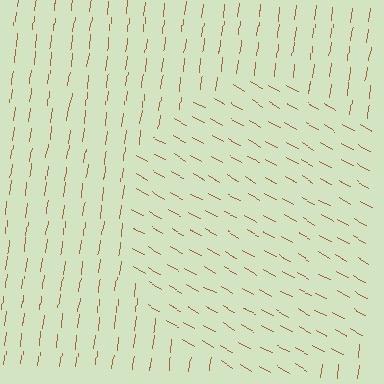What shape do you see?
I see a circle.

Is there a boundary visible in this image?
Yes, there is a texture boundary formed by a change in line orientation.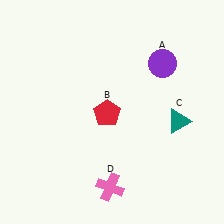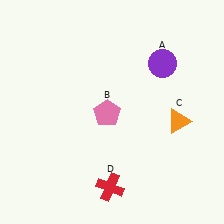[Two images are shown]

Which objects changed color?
B changed from red to pink. C changed from teal to orange. D changed from pink to red.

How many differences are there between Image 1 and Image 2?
There are 3 differences between the two images.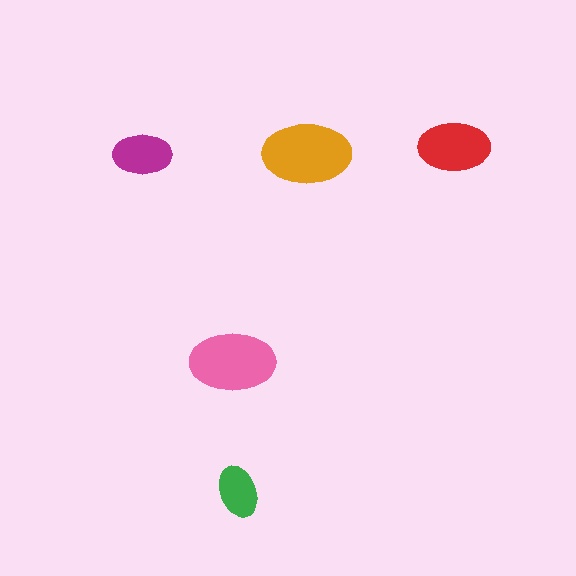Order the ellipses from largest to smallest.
the orange one, the pink one, the red one, the magenta one, the green one.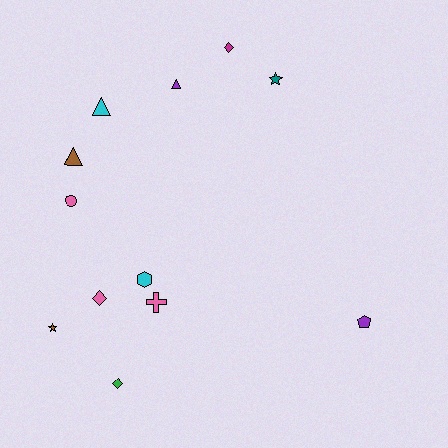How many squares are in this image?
There are no squares.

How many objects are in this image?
There are 12 objects.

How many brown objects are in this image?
There are 2 brown objects.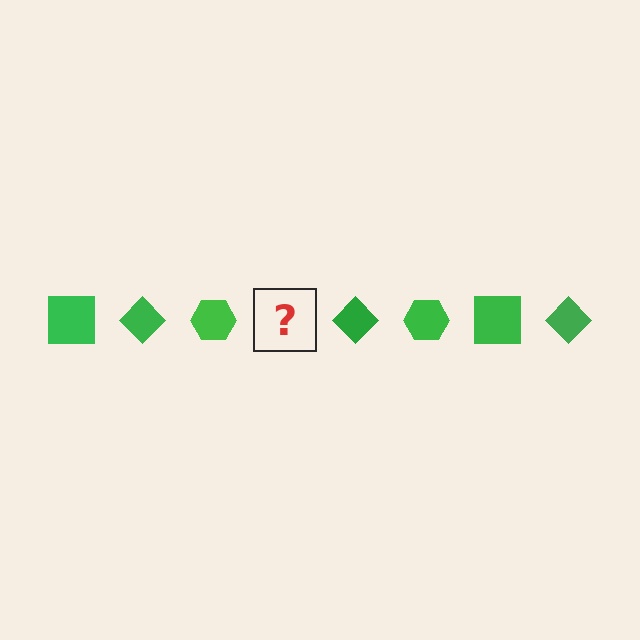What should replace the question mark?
The question mark should be replaced with a green square.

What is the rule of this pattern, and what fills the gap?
The rule is that the pattern cycles through square, diamond, hexagon shapes in green. The gap should be filled with a green square.